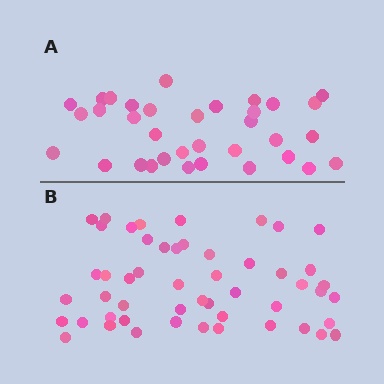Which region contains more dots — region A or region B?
Region B (the bottom region) has more dots.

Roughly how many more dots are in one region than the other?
Region B has approximately 15 more dots than region A.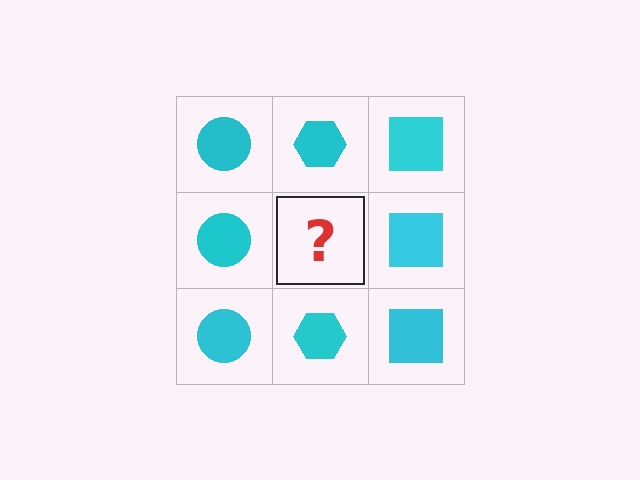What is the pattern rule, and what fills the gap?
The rule is that each column has a consistent shape. The gap should be filled with a cyan hexagon.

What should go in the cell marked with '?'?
The missing cell should contain a cyan hexagon.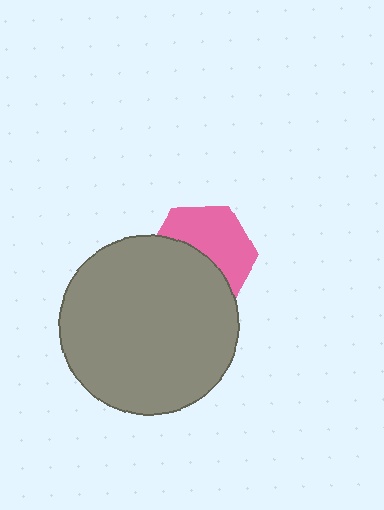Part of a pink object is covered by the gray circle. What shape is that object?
It is a hexagon.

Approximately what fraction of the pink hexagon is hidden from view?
Roughly 49% of the pink hexagon is hidden behind the gray circle.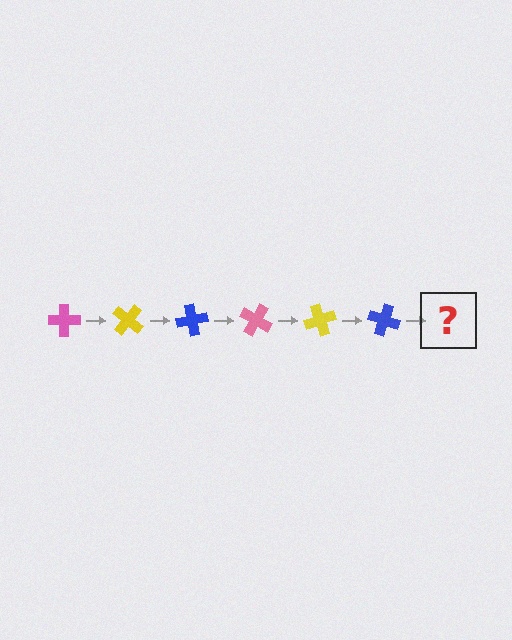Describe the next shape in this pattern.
It should be a pink cross, rotated 240 degrees from the start.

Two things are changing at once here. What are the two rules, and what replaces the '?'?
The two rules are that it rotates 40 degrees each step and the color cycles through pink, yellow, and blue. The '?' should be a pink cross, rotated 240 degrees from the start.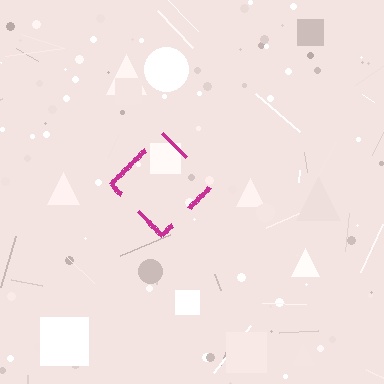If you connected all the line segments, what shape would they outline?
They would outline a diamond.